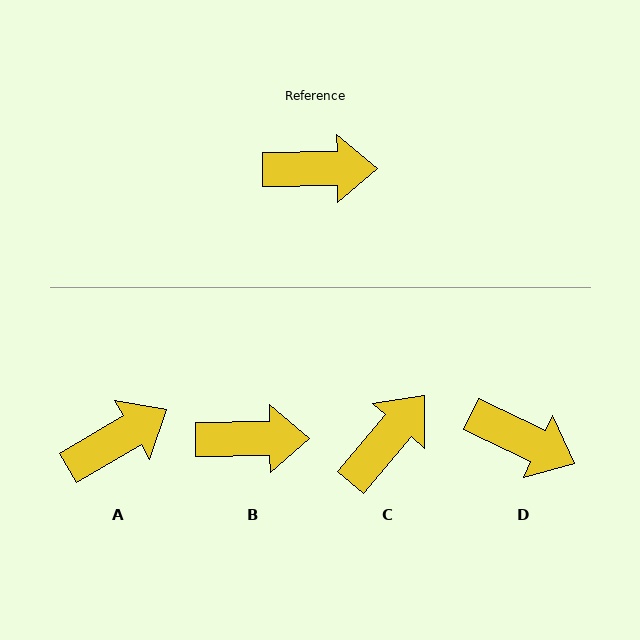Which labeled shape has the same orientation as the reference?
B.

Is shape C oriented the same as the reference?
No, it is off by about 49 degrees.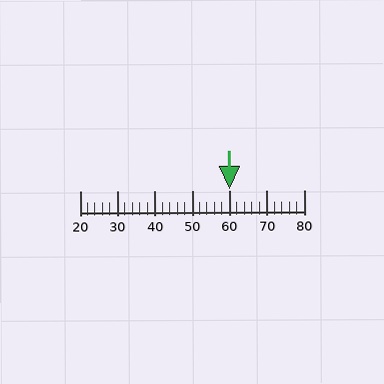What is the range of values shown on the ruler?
The ruler shows values from 20 to 80.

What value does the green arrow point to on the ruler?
The green arrow points to approximately 60.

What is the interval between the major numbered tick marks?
The major tick marks are spaced 10 units apart.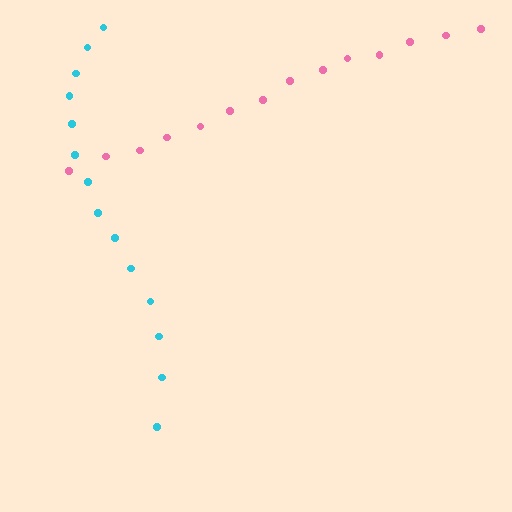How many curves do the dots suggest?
There are 2 distinct paths.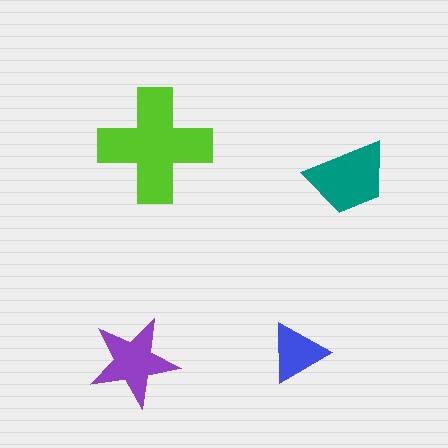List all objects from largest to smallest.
The lime cross, the teal trapezoid, the purple star, the blue triangle.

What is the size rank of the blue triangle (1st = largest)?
4th.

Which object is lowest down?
The purple star is bottommost.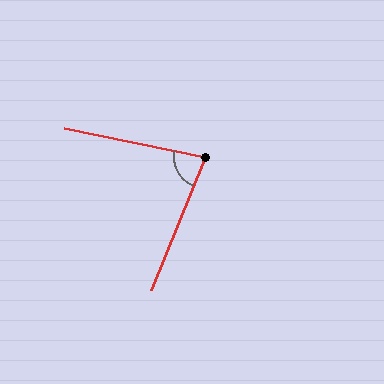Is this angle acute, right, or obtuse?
It is acute.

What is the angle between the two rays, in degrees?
Approximately 79 degrees.